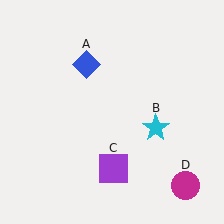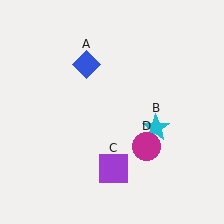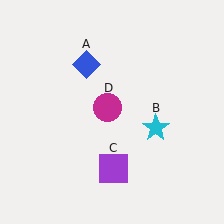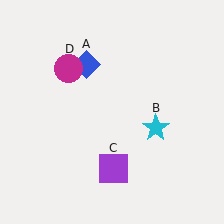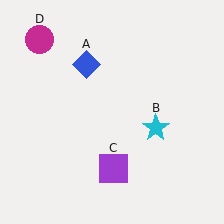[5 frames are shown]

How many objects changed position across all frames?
1 object changed position: magenta circle (object D).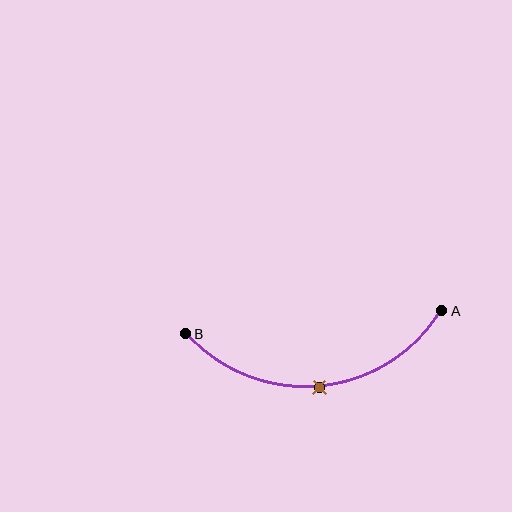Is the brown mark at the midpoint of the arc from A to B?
Yes. The brown mark lies on the arc at equal arc-length from both A and B — it is the arc midpoint.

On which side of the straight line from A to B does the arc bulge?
The arc bulges below the straight line connecting A and B.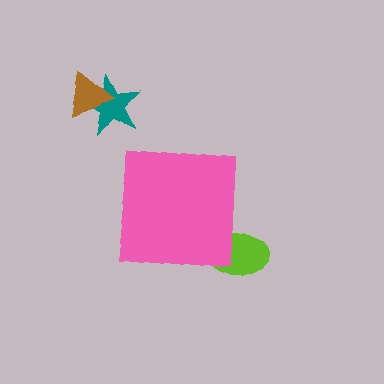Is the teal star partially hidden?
No, the teal star is fully visible.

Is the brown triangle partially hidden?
No, the brown triangle is fully visible.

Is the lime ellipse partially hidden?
Yes, the lime ellipse is partially hidden behind the pink square.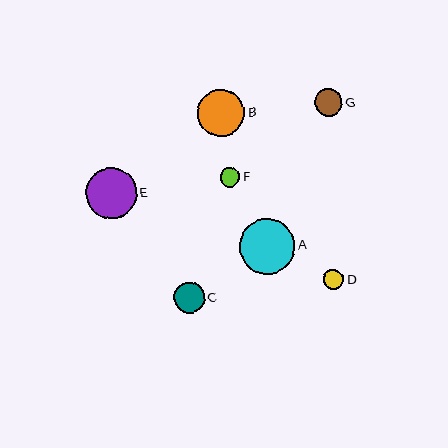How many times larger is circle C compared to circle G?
Circle C is approximately 1.1 times the size of circle G.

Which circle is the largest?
Circle A is the largest with a size of approximately 55 pixels.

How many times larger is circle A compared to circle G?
Circle A is approximately 2.0 times the size of circle G.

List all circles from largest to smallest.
From largest to smallest: A, E, B, C, G, D, F.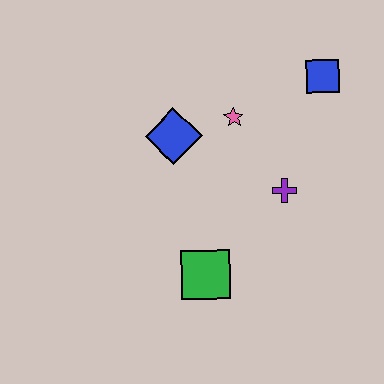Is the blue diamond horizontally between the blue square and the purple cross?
No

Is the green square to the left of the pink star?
Yes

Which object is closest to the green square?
The purple cross is closest to the green square.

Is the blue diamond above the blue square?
No